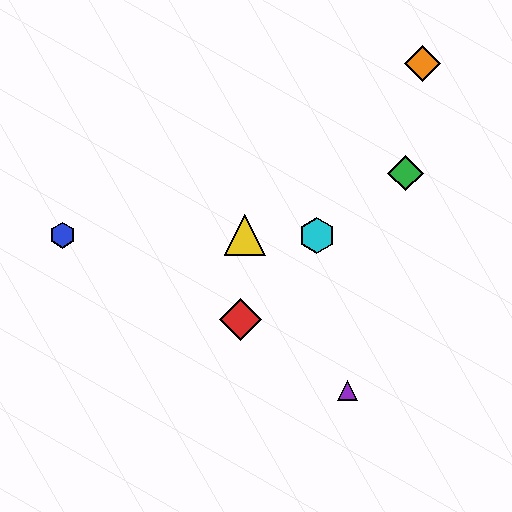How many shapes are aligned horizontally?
3 shapes (the blue hexagon, the yellow triangle, the cyan hexagon) are aligned horizontally.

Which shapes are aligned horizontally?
The blue hexagon, the yellow triangle, the cyan hexagon are aligned horizontally.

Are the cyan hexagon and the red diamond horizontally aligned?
No, the cyan hexagon is at y≈235 and the red diamond is at y≈320.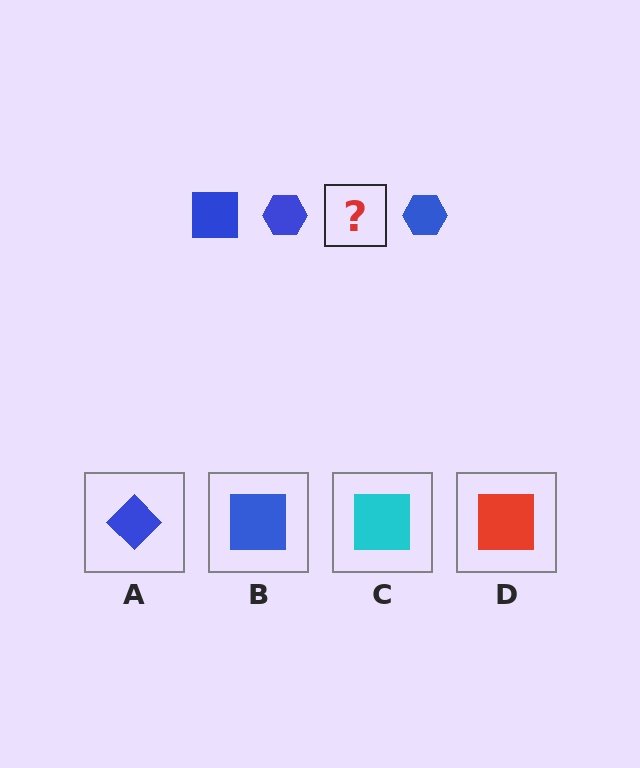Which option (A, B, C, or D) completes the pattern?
B.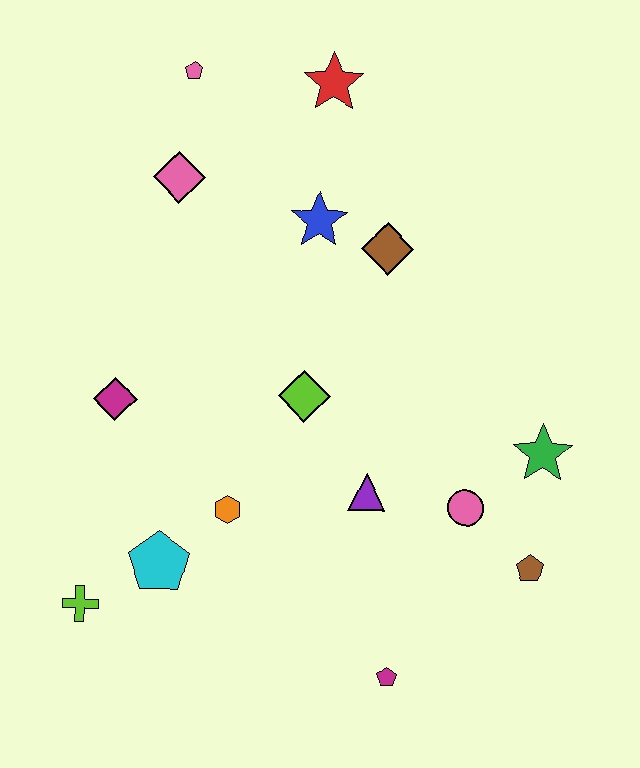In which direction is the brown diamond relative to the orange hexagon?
The brown diamond is above the orange hexagon.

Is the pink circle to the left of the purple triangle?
No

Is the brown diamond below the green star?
No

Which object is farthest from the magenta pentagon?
The pink pentagon is farthest from the magenta pentagon.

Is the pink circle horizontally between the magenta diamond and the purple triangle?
No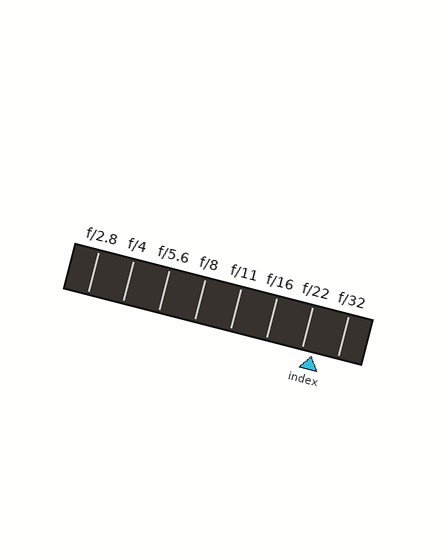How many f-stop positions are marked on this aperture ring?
There are 8 f-stop positions marked.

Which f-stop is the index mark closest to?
The index mark is closest to f/22.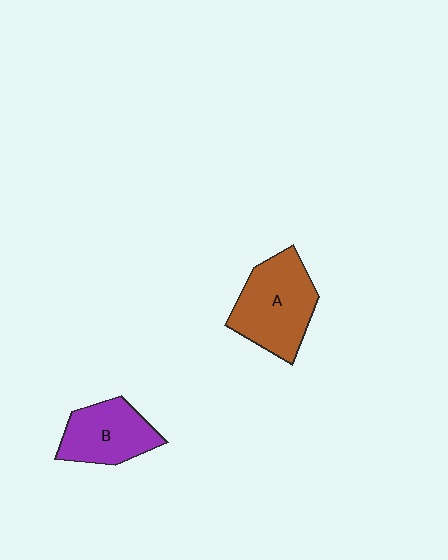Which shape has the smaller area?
Shape B (purple).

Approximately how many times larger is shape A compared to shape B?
Approximately 1.3 times.